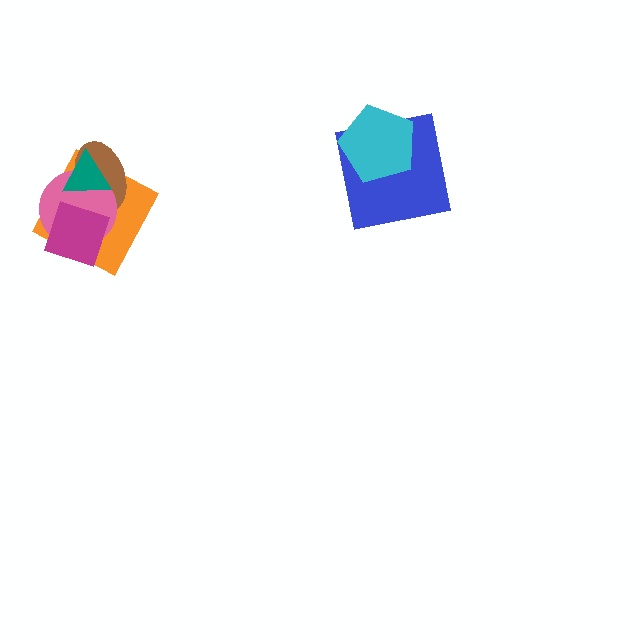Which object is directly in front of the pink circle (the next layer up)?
The magenta square is directly in front of the pink circle.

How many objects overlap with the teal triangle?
3 objects overlap with the teal triangle.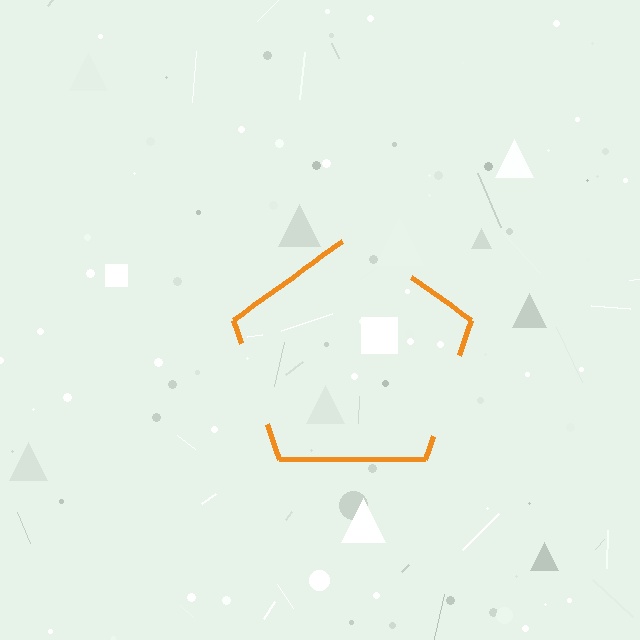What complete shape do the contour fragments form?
The contour fragments form a pentagon.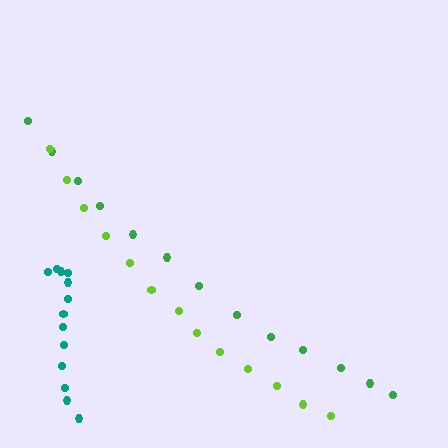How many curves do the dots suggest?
There are 3 distinct paths.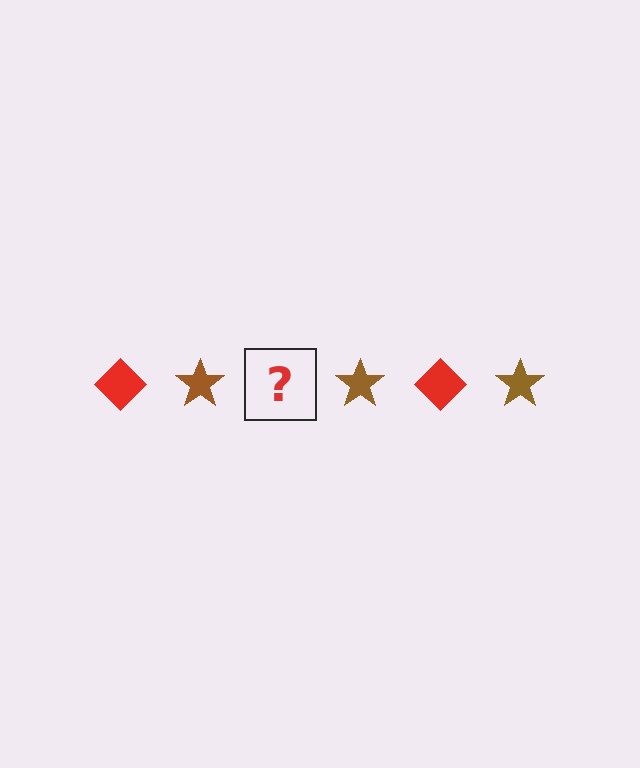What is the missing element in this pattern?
The missing element is a red diamond.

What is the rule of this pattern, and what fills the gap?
The rule is that the pattern alternates between red diamond and brown star. The gap should be filled with a red diamond.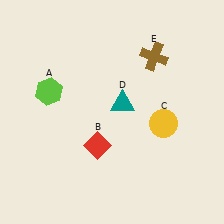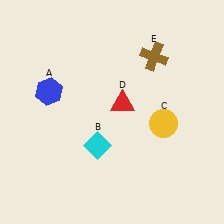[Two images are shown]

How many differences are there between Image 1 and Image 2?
There are 3 differences between the two images.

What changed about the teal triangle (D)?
In Image 1, D is teal. In Image 2, it changed to red.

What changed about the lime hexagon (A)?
In Image 1, A is lime. In Image 2, it changed to blue.